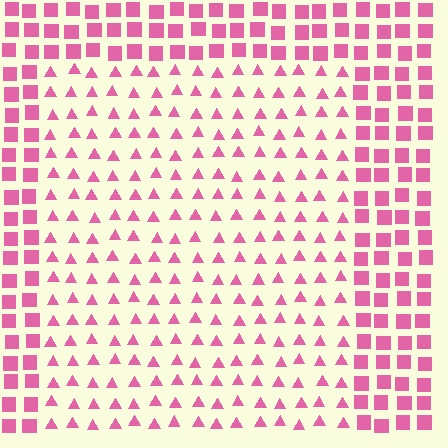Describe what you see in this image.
The image is filled with small pink elements arranged in a uniform grid. A rectangle-shaped region contains triangles, while the surrounding area contains squares. The boundary is defined purely by the change in element shape.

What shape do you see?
I see a rectangle.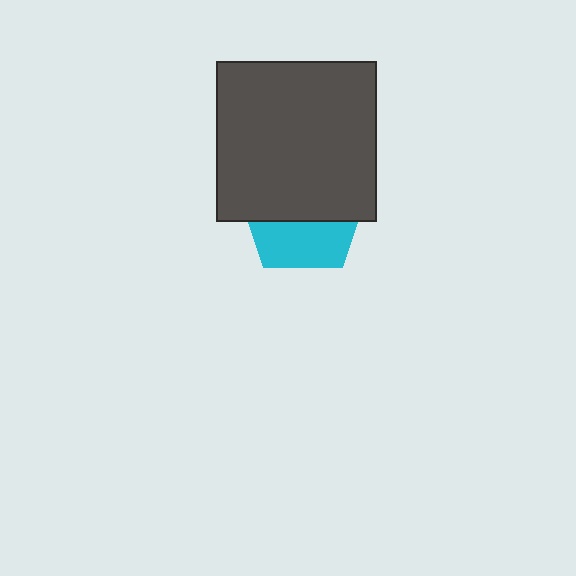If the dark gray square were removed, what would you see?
You would see the complete cyan pentagon.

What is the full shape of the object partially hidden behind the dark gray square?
The partially hidden object is a cyan pentagon.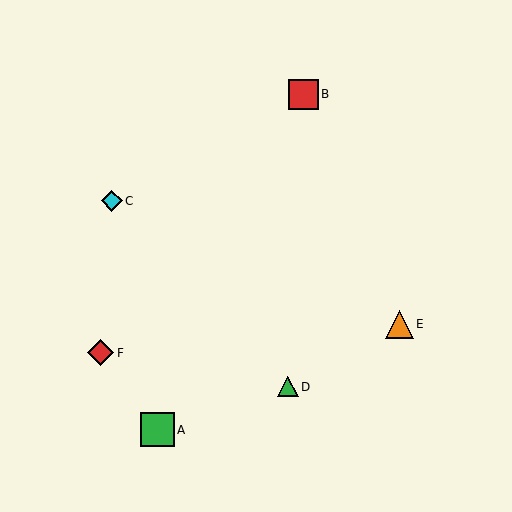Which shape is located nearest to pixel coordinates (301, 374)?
The green triangle (labeled D) at (288, 387) is nearest to that location.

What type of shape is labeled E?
Shape E is an orange triangle.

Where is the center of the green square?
The center of the green square is at (158, 430).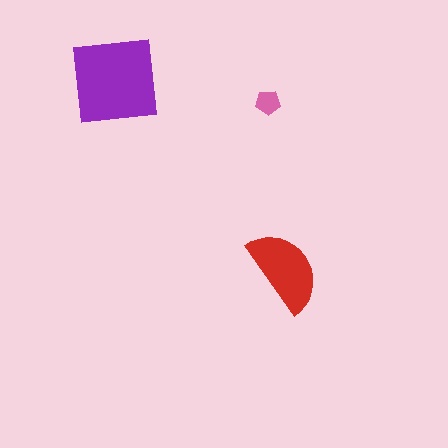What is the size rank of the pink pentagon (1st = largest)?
3rd.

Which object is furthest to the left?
The purple square is leftmost.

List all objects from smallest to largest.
The pink pentagon, the red semicircle, the purple square.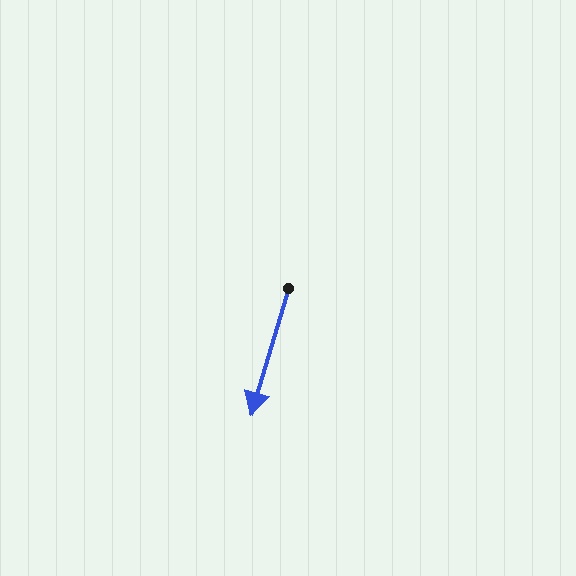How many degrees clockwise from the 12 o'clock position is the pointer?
Approximately 196 degrees.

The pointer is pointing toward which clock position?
Roughly 7 o'clock.